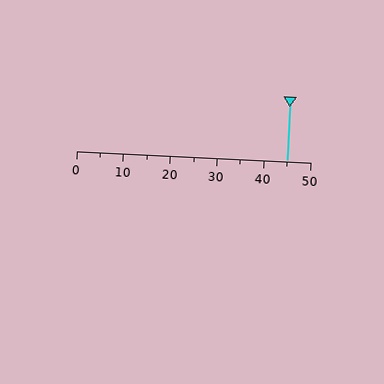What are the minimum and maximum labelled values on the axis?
The axis runs from 0 to 50.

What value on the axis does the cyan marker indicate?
The marker indicates approximately 45.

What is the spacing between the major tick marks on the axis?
The major ticks are spaced 10 apart.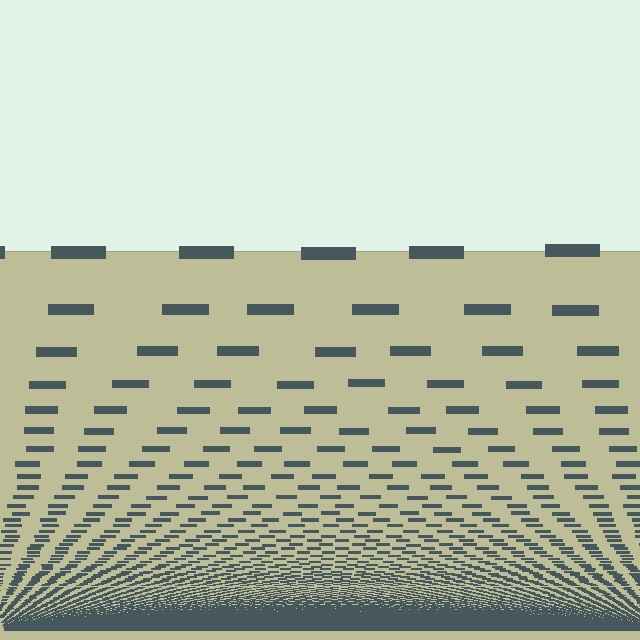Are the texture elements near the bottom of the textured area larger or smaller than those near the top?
Smaller. The gradient is inverted — elements near the bottom are smaller and denser.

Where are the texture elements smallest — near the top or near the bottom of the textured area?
Near the bottom.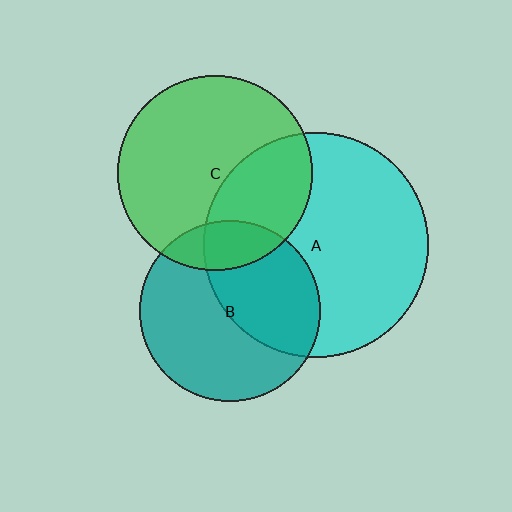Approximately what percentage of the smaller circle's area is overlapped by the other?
Approximately 45%.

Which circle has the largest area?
Circle A (cyan).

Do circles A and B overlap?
Yes.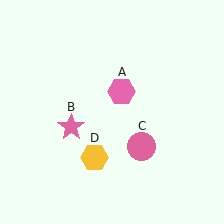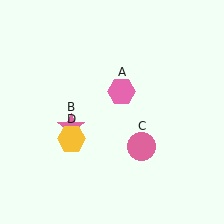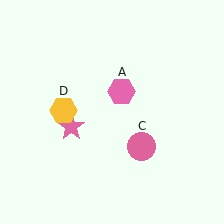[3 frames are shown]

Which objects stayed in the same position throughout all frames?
Pink hexagon (object A) and pink star (object B) and pink circle (object C) remained stationary.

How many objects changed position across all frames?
1 object changed position: yellow hexagon (object D).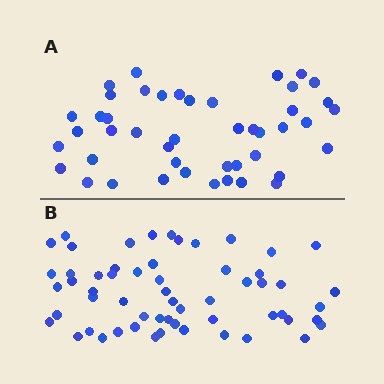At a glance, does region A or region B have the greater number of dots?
Region B (the bottom region) has more dots.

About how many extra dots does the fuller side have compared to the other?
Region B has approximately 15 more dots than region A.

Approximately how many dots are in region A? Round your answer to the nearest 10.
About 40 dots. (The exact count is 45, which rounds to 40.)